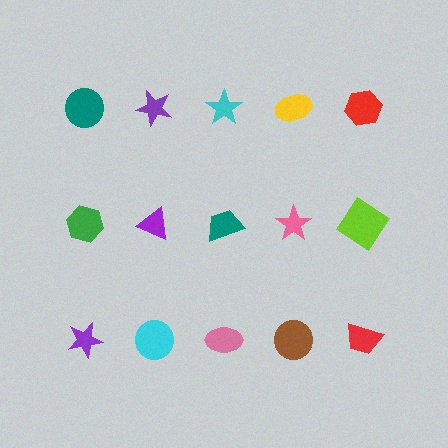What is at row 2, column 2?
A purple triangle.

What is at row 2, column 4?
A pink star.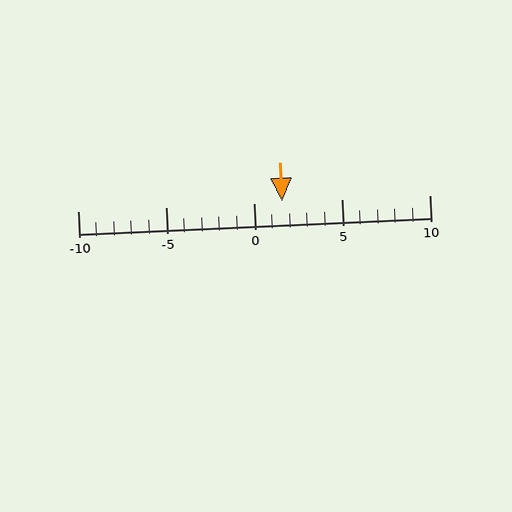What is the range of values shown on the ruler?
The ruler shows values from -10 to 10.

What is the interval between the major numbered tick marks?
The major tick marks are spaced 5 units apart.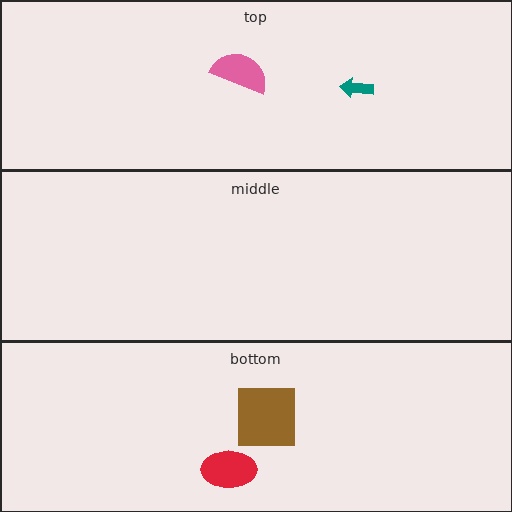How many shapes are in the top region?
2.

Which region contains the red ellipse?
The bottom region.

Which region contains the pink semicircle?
The top region.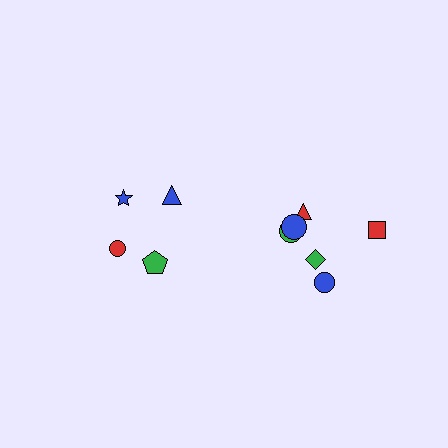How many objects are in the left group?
There are 4 objects.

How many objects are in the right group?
There are 6 objects.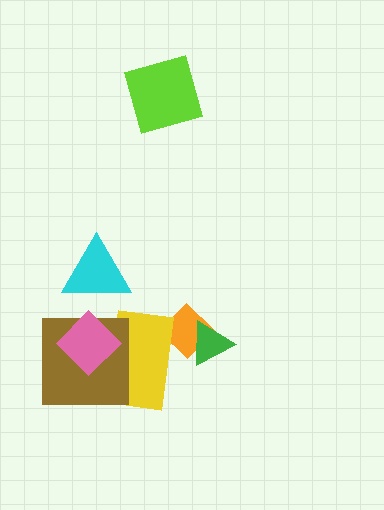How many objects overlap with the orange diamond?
2 objects overlap with the orange diamond.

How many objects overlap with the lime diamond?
0 objects overlap with the lime diamond.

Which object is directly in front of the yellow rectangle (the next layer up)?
The brown square is directly in front of the yellow rectangle.